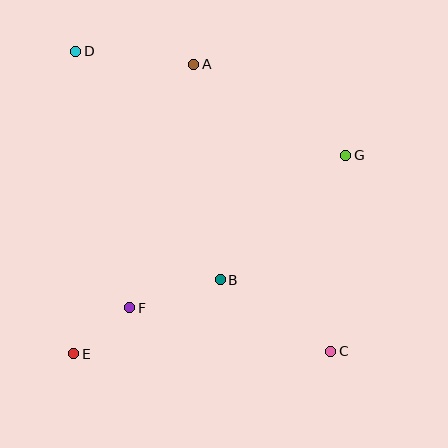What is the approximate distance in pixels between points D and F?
The distance between D and F is approximately 262 pixels.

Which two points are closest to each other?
Points E and F are closest to each other.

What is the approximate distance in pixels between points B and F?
The distance between B and F is approximately 95 pixels.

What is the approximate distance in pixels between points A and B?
The distance between A and B is approximately 217 pixels.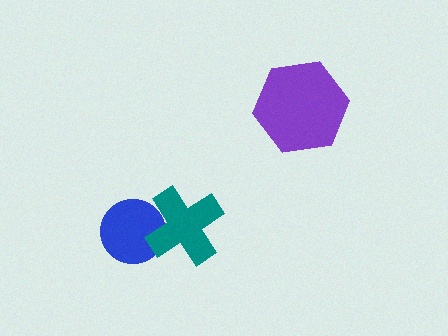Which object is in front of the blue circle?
The teal cross is in front of the blue circle.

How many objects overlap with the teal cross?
1 object overlaps with the teal cross.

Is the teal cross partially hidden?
No, no other shape covers it.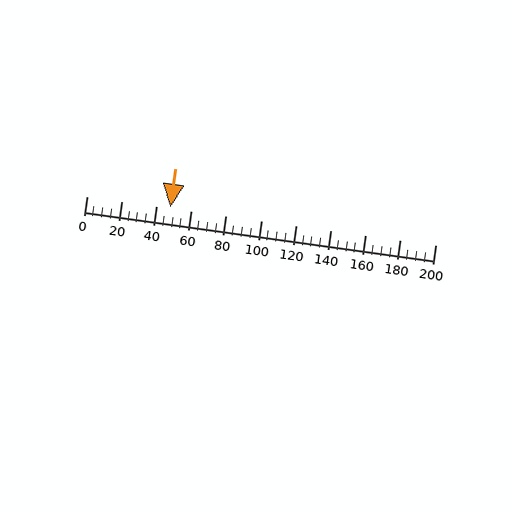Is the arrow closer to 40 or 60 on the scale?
The arrow is closer to 40.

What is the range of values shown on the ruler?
The ruler shows values from 0 to 200.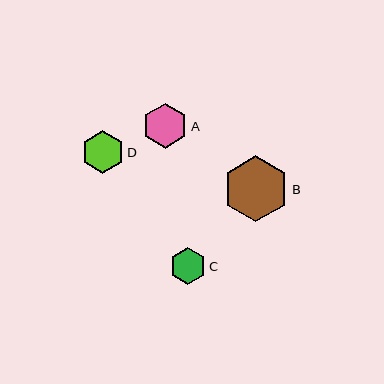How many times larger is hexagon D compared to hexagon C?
Hexagon D is approximately 1.2 times the size of hexagon C.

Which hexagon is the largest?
Hexagon B is the largest with a size of approximately 66 pixels.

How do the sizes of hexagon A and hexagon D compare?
Hexagon A and hexagon D are approximately the same size.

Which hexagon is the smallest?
Hexagon C is the smallest with a size of approximately 37 pixels.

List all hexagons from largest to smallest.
From largest to smallest: B, A, D, C.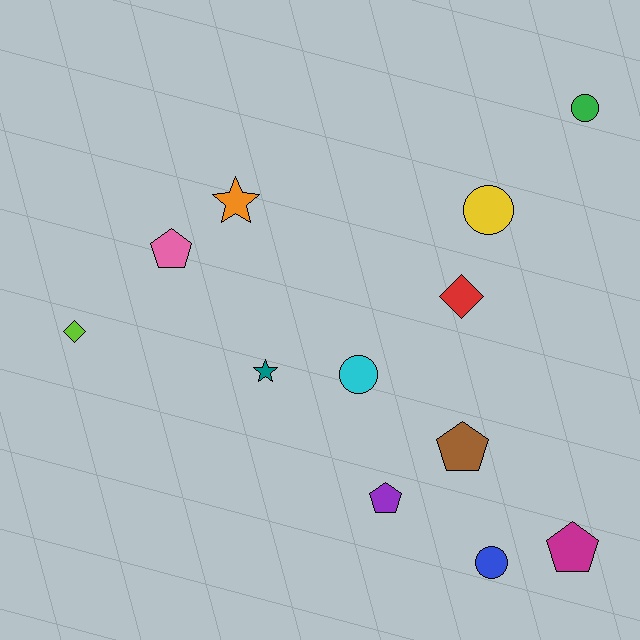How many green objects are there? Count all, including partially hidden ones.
There is 1 green object.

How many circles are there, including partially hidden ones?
There are 4 circles.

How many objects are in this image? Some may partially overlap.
There are 12 objects.